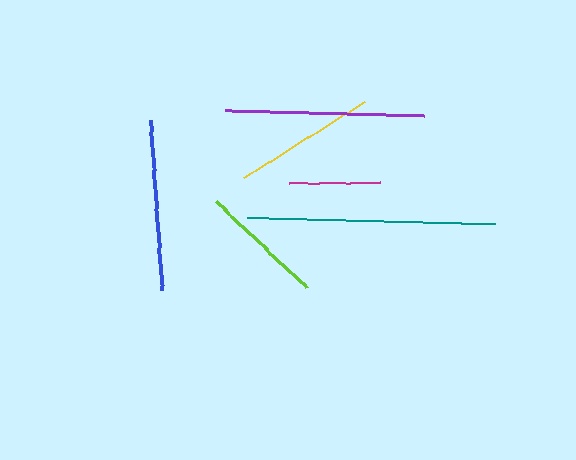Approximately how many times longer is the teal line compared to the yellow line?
The teal line is approximately 1.7 times the length of the yellow line.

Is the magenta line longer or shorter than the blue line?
The blue line is longer than the magenta line.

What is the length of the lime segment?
The lime segment is approximately 125 pixels long.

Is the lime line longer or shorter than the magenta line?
The lime line is longer than the magenta line.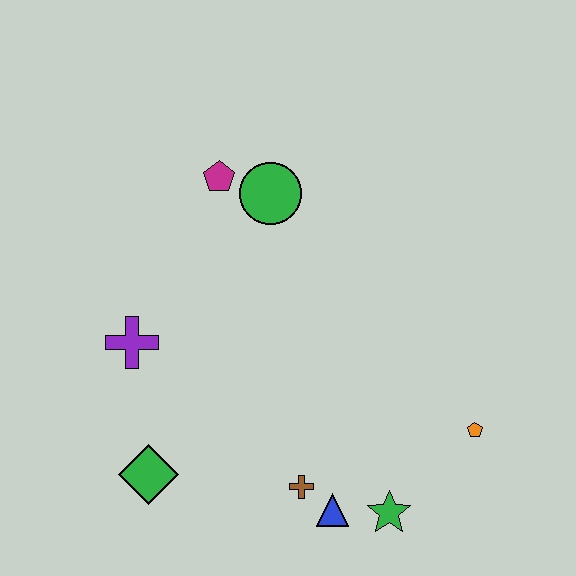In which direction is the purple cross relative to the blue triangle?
The purple cross is to the left of the blue triangle.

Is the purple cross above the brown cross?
Yes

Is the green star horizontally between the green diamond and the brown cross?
No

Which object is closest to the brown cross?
The blue triangle is closest to the brown cross.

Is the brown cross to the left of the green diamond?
No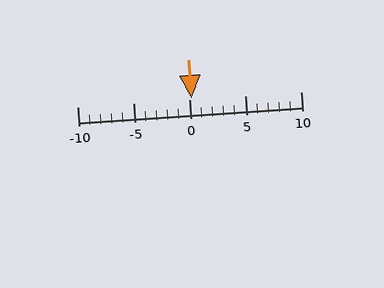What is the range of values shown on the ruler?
The ruler shows values from -10 to 10.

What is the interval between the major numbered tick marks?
The major tick marks are spaced 5 units apart.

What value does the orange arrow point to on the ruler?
The orange arrow points to approximately 0.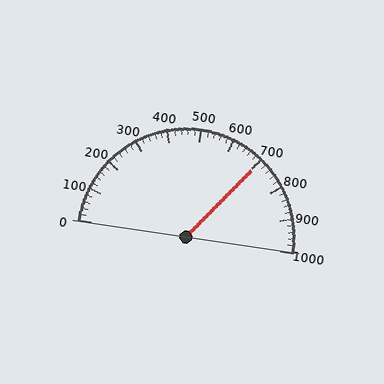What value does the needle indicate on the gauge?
The needle indicates approximately 700.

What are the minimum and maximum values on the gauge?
The gauge ranges from 0 to 1000.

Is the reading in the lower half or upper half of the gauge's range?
The reading is in the upper half of the range (0 to 1000).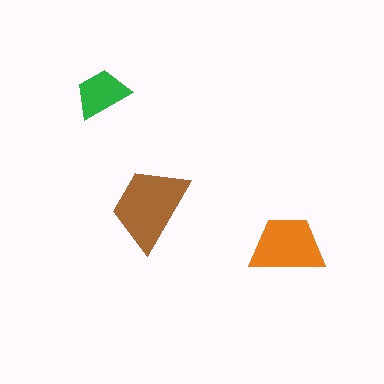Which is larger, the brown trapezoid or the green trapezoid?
The brown one.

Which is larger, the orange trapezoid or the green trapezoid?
The orange one.